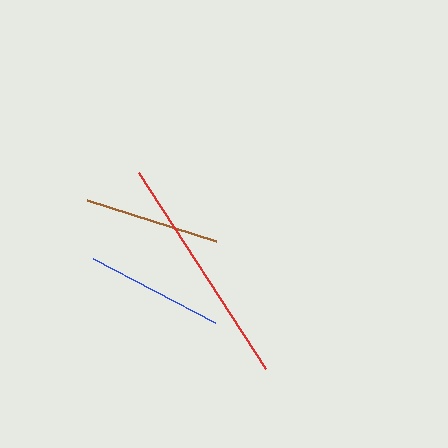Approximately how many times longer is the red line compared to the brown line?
The red line is approximately 1.7 times the length of the brown line.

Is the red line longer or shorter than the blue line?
The red line is longer than the blue line.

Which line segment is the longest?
The red line is the longest at approximately 234 pixels.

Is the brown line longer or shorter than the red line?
The red line is longer than the brown line.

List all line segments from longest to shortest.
From longest to shortest: red, blue, brown.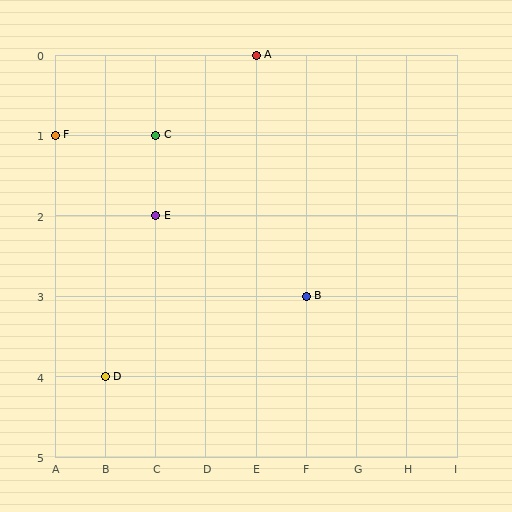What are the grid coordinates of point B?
Point B is at grid coordinates (F, 3).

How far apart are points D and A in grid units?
Points D and A are 3 columns and 4 rows apart (about 5.0 grid units diagonally).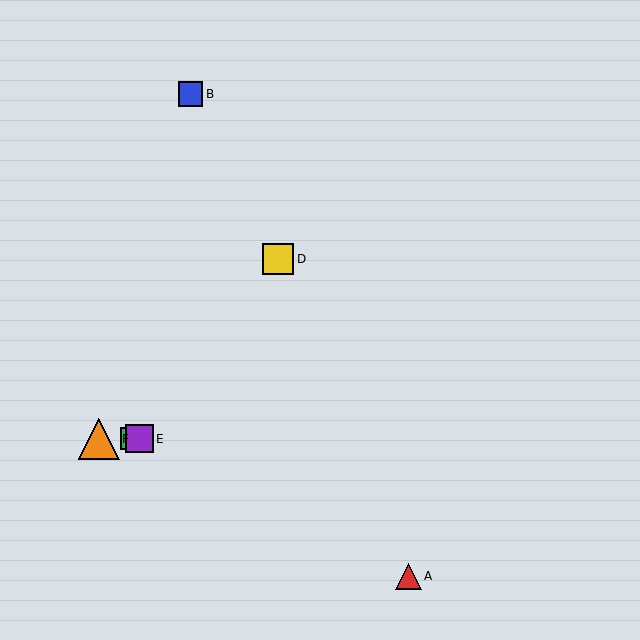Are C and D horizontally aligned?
No, C is at y≈439 and D is at y≈259.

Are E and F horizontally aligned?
Yes, both are at y≈439.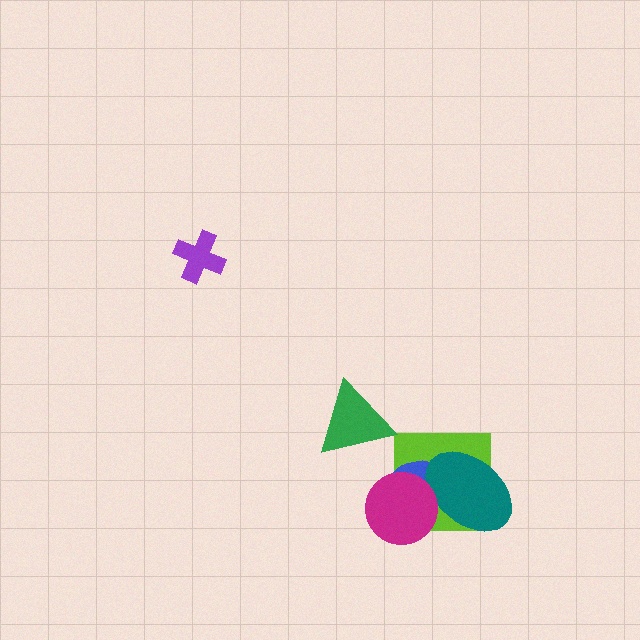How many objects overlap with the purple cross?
0 objects overlap with the purple cross.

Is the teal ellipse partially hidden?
Yes, it is partially covered by another shape.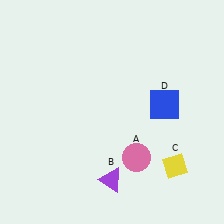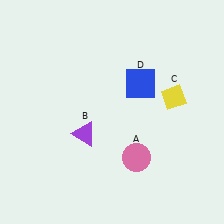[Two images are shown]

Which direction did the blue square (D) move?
The blue square (D) moved left.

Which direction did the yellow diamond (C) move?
The yellow diamond (C) moved up.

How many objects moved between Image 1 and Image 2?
3 objects moved between the two images.